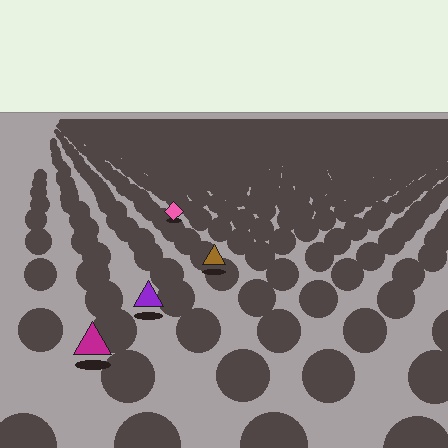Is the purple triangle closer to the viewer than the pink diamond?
Yes. The purple triangle is closer — you can tell from the texture gradient: the ground texture is coarser near it.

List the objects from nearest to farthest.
From nearest to farthest: the magenta triangle, the purple triangle, the brown triangle, the pink diamond.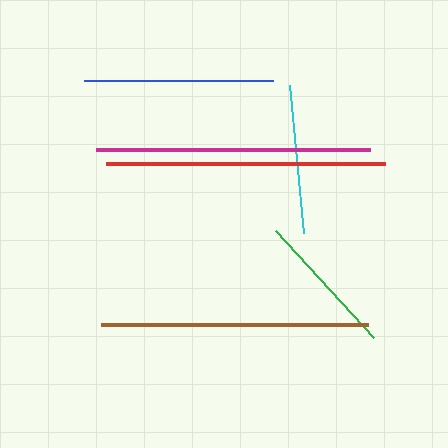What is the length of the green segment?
The green segment is approximately 146 pixels long.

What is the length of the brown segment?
The brown segment is approximately 268 pixels long.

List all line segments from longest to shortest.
From longest to shortest: red, magenta, brown, blue, cyan, green.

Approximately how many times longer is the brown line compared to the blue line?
The brown line is approximately 1.4 times the length of the blue line.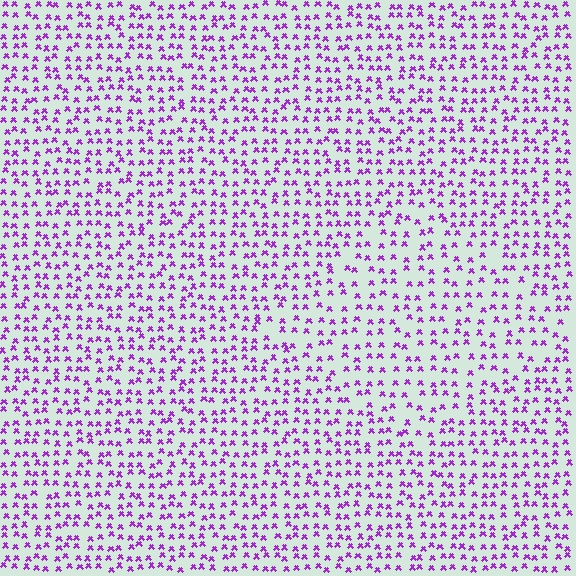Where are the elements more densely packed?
The elements are more densely packed outside the diamond boundary.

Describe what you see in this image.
The image contains small purple elements arranged at two different densities. A diamond-shaped region is visible where the elements are less densely packed than the surrounding area.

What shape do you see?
I see a diamond.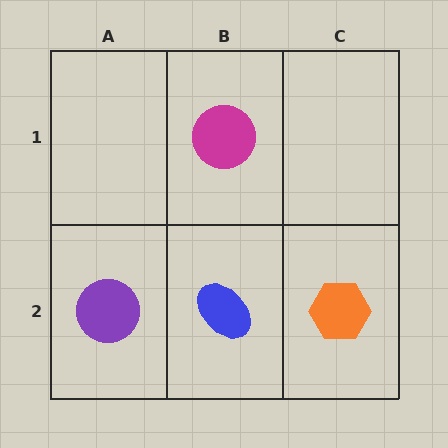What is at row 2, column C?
An orange hexagon.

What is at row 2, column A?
A purple circle.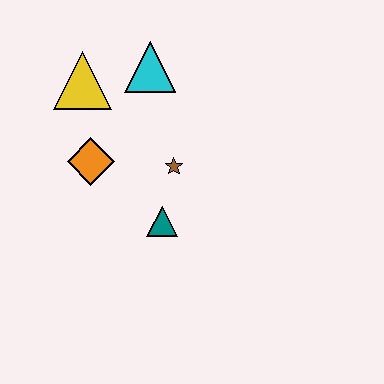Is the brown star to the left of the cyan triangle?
No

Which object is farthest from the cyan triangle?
The teal triangle is farthest from the cyan triangle.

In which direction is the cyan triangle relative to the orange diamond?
The cyan triangle is above the orange diamond.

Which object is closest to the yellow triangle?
The cyan triangle is closest to the yellow triangle.